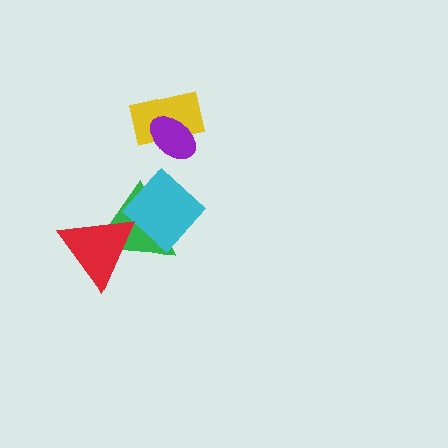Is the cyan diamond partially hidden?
Yes, it is partially covered by another shape.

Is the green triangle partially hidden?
Yes, it is partially covered by another shape.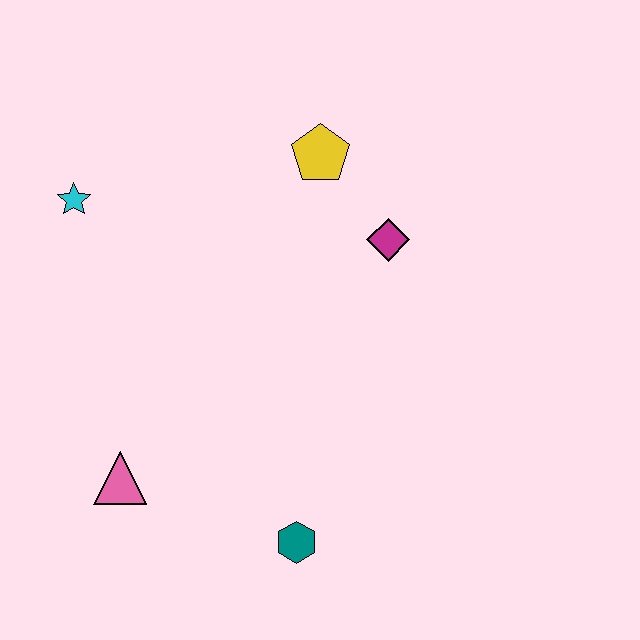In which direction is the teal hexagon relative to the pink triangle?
The teal hexagon is to the right of the pink triangle.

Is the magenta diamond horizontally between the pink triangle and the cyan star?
No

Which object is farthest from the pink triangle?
The yellow pentagon is farthest from the pink triangle.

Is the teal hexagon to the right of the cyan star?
Yes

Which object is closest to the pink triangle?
The teal hexagon is closest to the pink triangle.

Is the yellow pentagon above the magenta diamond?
Yes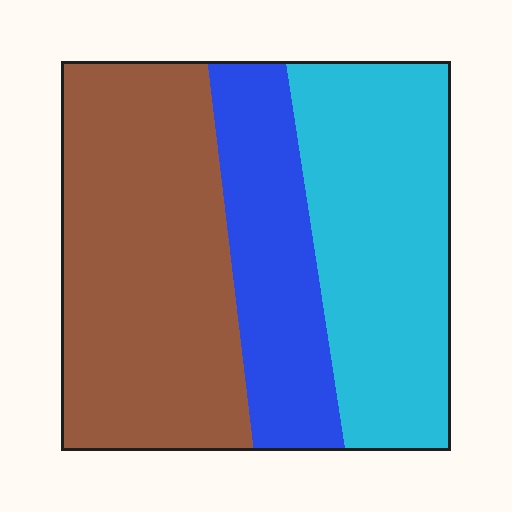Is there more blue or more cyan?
Cyan.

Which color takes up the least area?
Blue, at roughly 20%.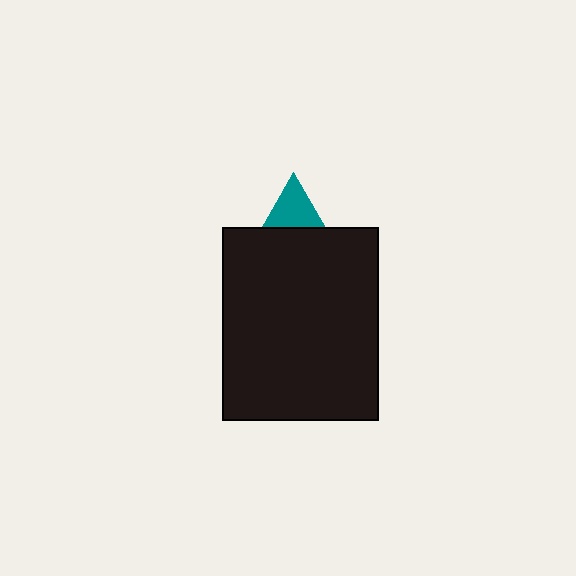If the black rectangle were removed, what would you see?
You would see the complete teal triangle.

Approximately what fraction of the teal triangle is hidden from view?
Roughly 61% of the teal triangle is hidden behind the black rectangle.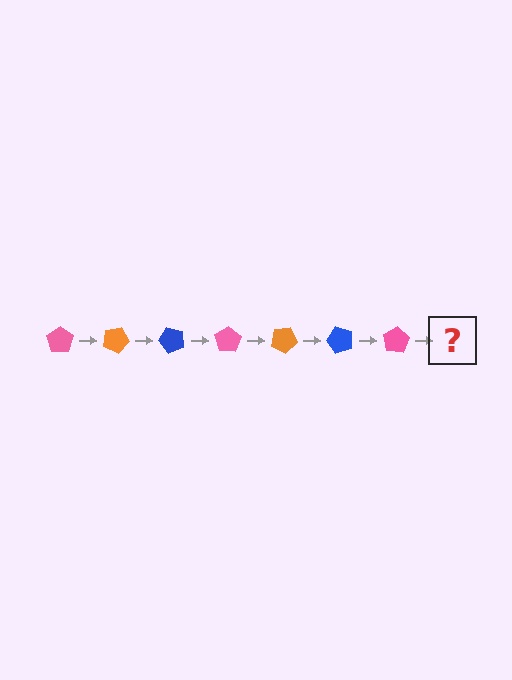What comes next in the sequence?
The next element should be an orange pentagon, rotated 175 degrees from the start.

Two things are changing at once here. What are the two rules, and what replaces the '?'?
The two rules are that it rotates 25 degrees each step and the color cycles through pink, orange, and blue. The '?' should be an orange pentagon, rotated 175 degrees from the start.